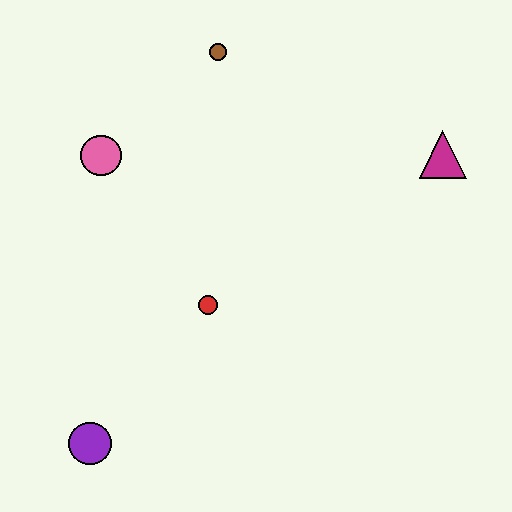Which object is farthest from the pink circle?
The magenta triangle is farthest from the pink circle.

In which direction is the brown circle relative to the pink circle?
The brown circle is to the right of the pink circle.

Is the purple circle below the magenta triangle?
Yes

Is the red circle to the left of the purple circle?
No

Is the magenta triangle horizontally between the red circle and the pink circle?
No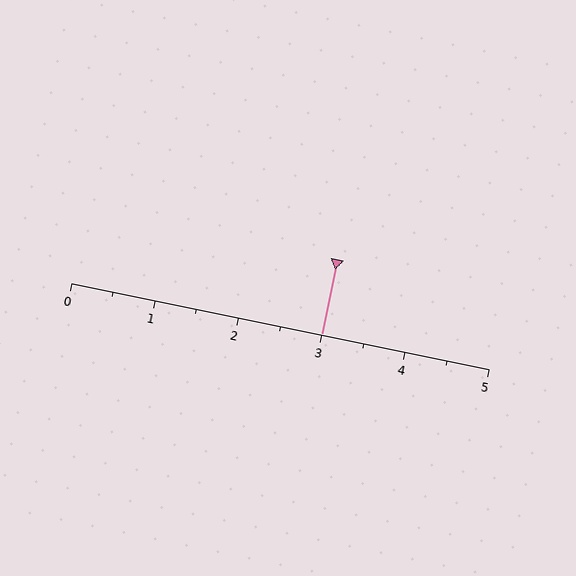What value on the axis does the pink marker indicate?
The marker indicates approximately 3.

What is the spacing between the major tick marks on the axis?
The major ticks are spaced 1 apart.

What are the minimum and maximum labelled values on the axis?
The axis runs from 0 to 5.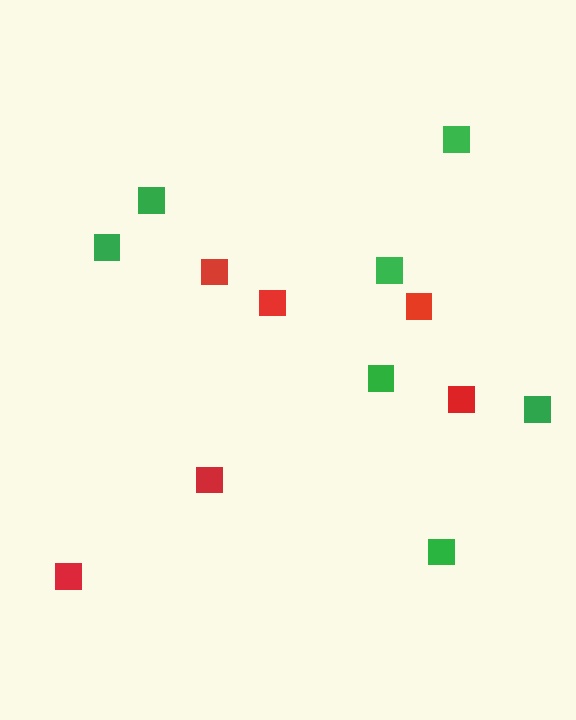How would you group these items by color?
There are 2 groups: one group of red squares (6) and one group of green squares (7).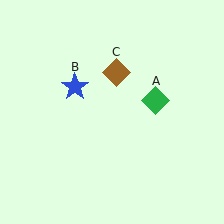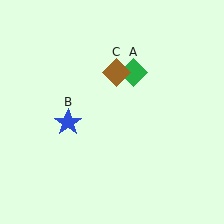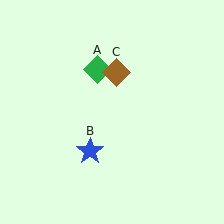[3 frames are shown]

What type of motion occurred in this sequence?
The green diamond (object A), blue star (object B) rotated counterclockwise around the center of the scene.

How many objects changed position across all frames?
2 objects changed position: green diamond (object A), blue star (object B).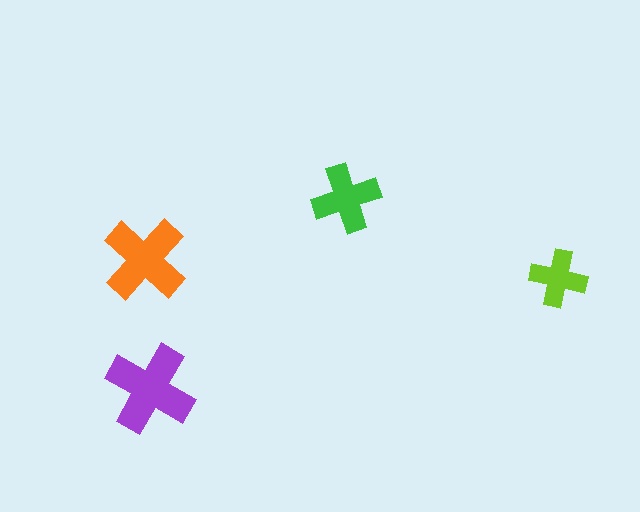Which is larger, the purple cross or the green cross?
The purple one.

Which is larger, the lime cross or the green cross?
The green one.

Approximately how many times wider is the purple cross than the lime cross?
About 1.5 times wider.